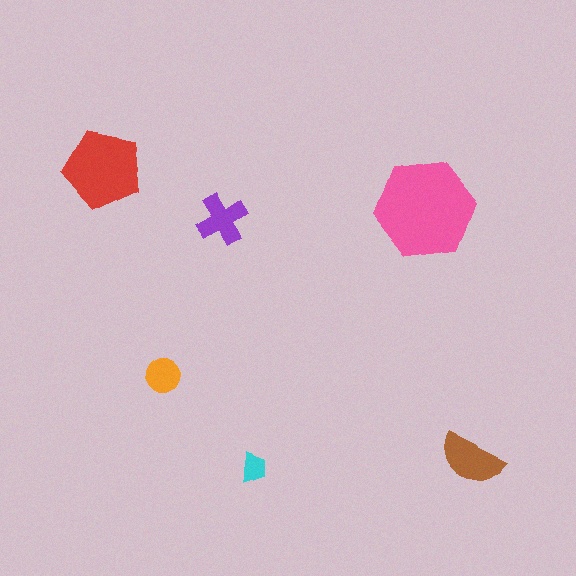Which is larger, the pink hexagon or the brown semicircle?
The pink hexagon.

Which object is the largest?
The pink hexagon.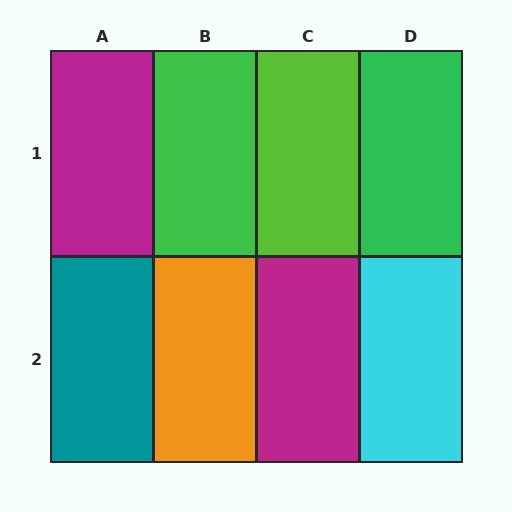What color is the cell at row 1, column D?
Green.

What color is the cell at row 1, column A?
Magenta.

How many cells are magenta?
2 cells are magenta.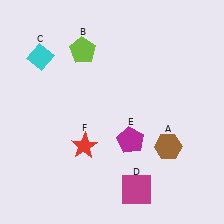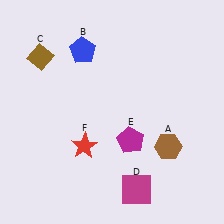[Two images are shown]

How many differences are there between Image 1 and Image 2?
There are 2 differences between the two images.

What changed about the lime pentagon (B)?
In Image 1, B is lime. In Image 2, it changed to blue.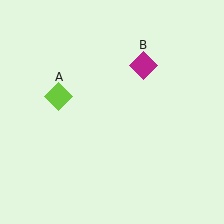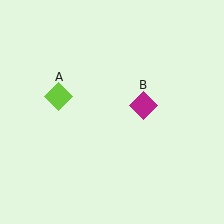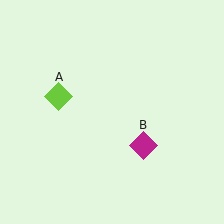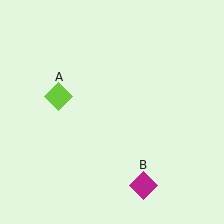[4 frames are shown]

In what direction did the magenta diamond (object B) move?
The magenta diamond (object B) moved down.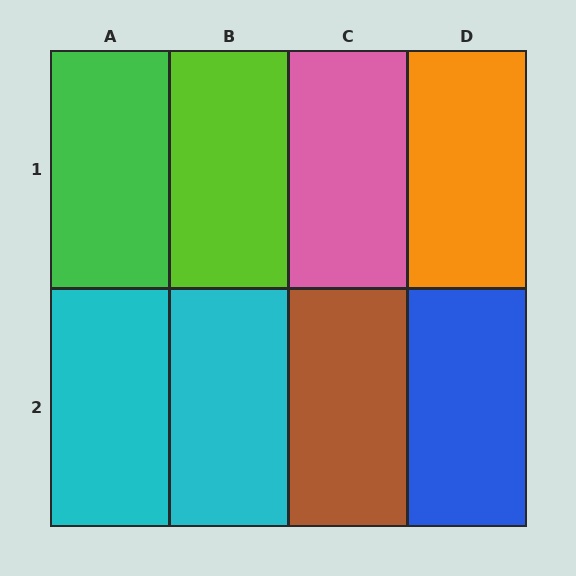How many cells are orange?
1 cell is orange.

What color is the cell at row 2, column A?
Cyan.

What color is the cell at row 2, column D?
Blue.